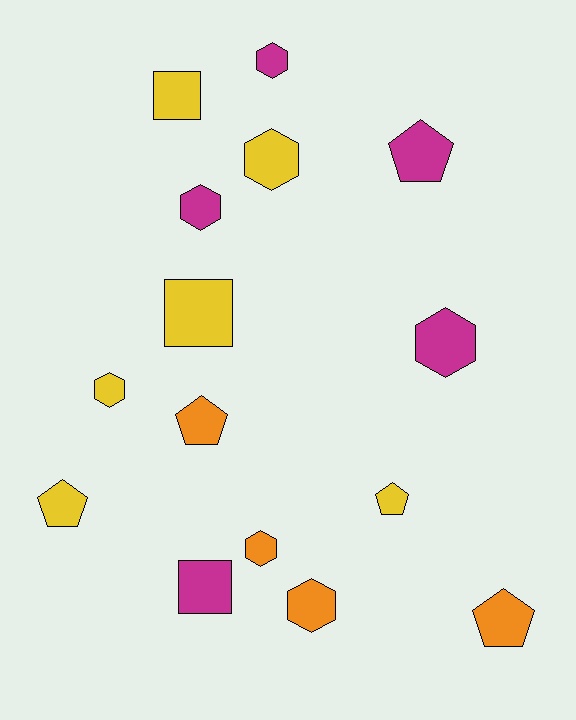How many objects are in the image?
There are 15 objects.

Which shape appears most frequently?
Hexagon, with 7 objects.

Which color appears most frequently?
Yellow, with 6 objects.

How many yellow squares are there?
There are 2 yellow squares.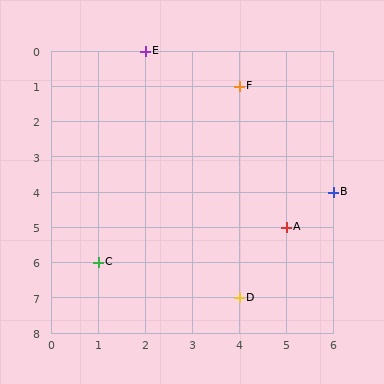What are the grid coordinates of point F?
Point F is at grid coordinates (4, 1).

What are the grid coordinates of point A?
Point A is at grid coordinates (5, 5).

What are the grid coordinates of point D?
Point D is at grid coordinates (4, 7).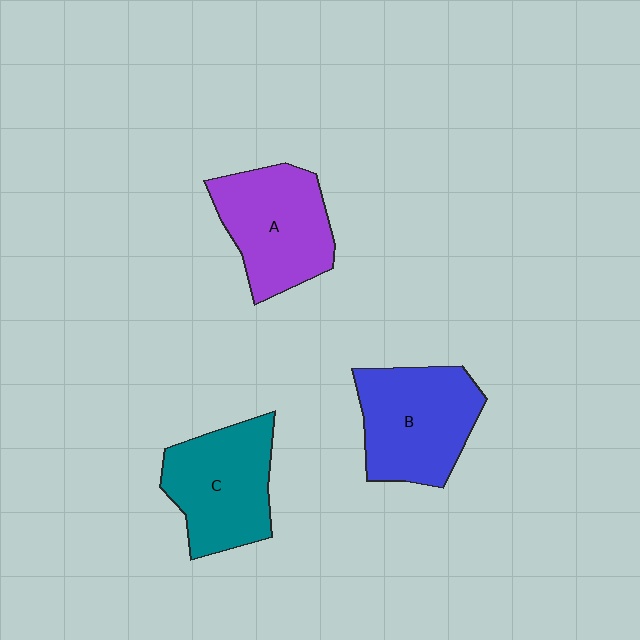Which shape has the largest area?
Shape B (blue).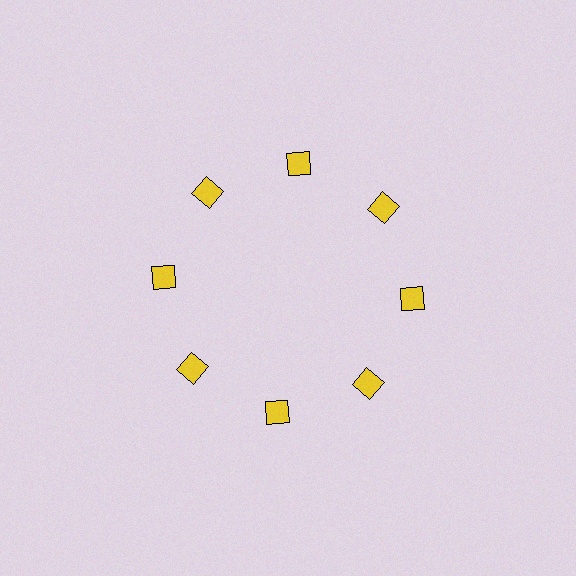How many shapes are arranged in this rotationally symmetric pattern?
There are 8 shapes, arranged in 8 groups of 1.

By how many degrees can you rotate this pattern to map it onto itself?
The pattern maps onto itself every 45 degrees of rotation.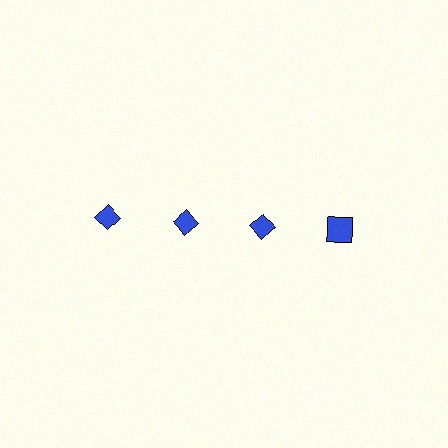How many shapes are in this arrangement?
There are 4 shapes arranged in a grid pattern.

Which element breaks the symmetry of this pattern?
The blue square in the top row, second from right column breaks the symmetry. All other shapes are blue diamonds.